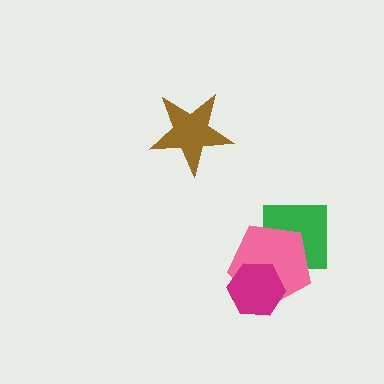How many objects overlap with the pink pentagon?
2 objects overlap with the pink pentagon.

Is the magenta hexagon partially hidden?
No, no other shape covers it.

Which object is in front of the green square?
The pink pentagon is in front of the green square.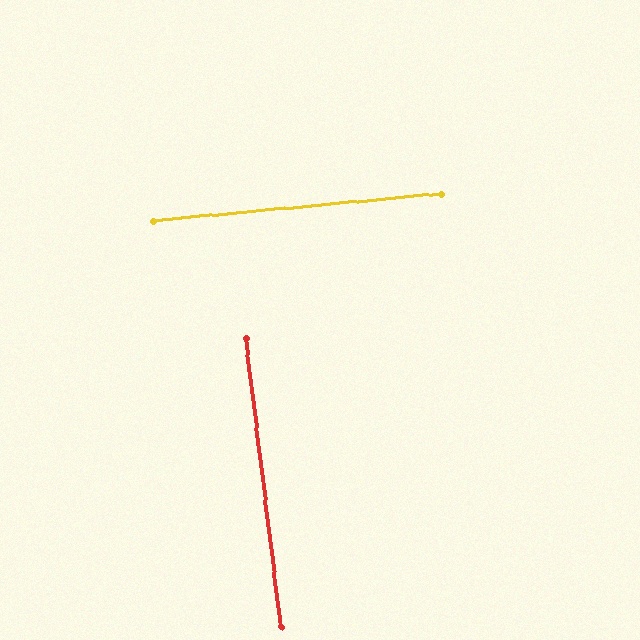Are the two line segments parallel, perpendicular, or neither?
Perpendicular — they meet at approximately 89°.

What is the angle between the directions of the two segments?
Approximately 89 degrees.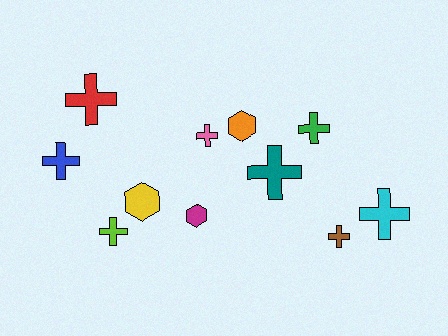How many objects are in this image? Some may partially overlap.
There are 11 objects.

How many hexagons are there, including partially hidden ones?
There are 3 hexagons.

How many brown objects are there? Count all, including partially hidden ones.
There is 1 brown object.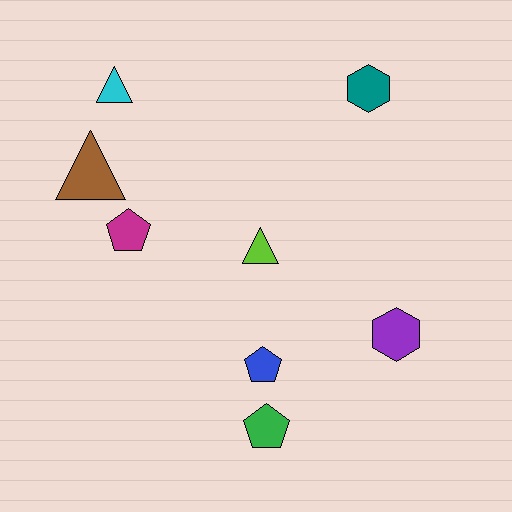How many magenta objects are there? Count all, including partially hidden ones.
There is 1 magenta object.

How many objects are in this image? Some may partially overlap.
There are 8 objects.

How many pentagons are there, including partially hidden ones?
There are 3 pentagons.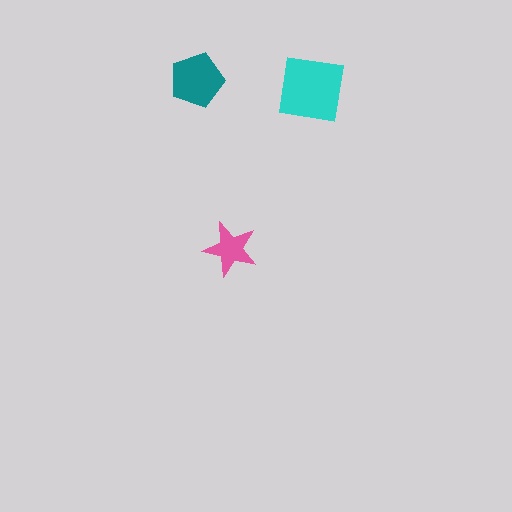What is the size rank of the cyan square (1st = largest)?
1st.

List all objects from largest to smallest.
The cyan square, the teal pentagon, the pink star.